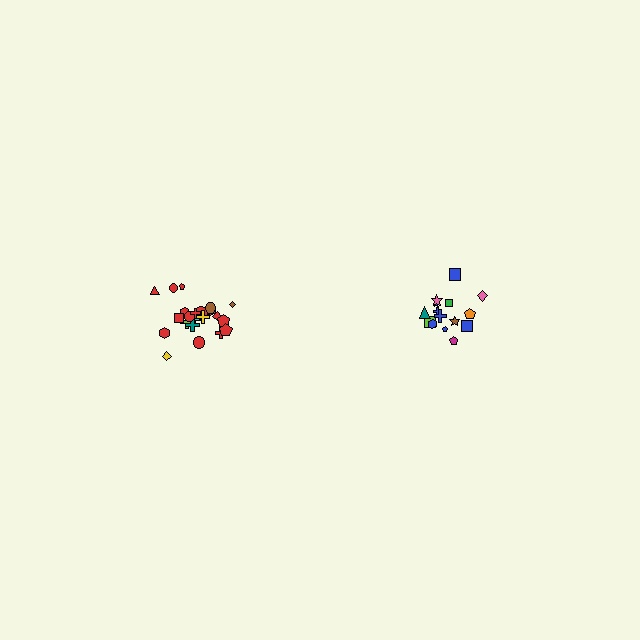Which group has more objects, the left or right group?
The left group.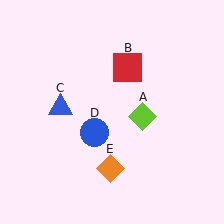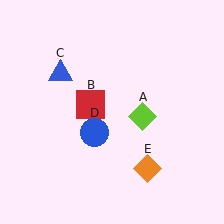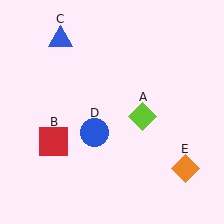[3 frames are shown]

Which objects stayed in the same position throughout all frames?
Lime diamond (object A) and blue circle (object D) remained stationary.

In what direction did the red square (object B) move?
The red square (object B) moved down and to the left.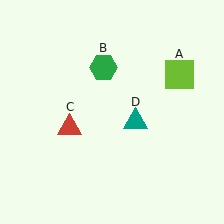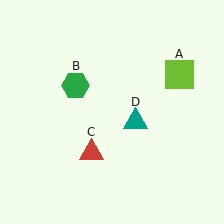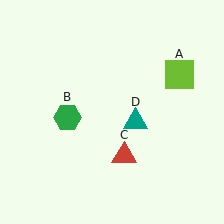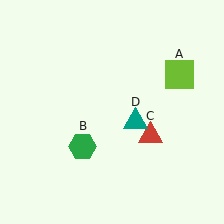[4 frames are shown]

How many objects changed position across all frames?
2 objects changed position: green hexagon (object B), red triangle (object C).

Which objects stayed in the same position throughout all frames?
Lime square (object A) and teal triangle (object D) remained stationary.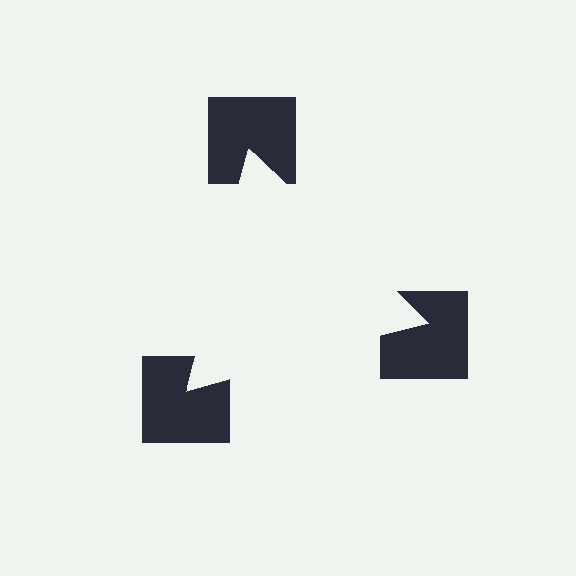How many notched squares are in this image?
There are 3 — one at each vertex of the illusory triangle.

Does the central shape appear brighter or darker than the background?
It typically appears slightly brighter than the background, even though no actual brightness change is drawn.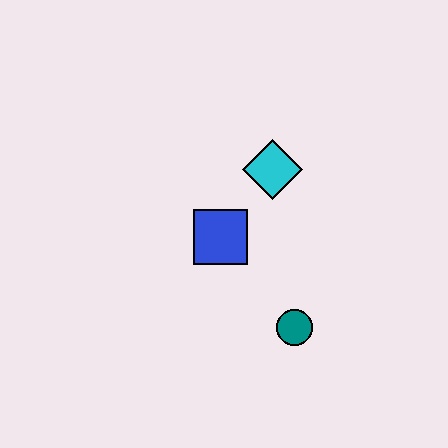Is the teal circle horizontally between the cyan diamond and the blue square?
No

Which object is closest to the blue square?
The cyan diamond is closest to the blue square.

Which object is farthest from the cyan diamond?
The teal circle is farthest from the cyan diamond.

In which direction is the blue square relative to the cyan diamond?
The blue square is below the cyan diamond.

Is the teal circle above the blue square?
No